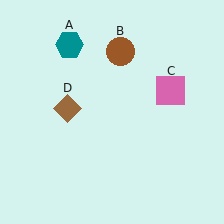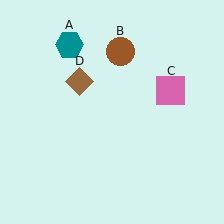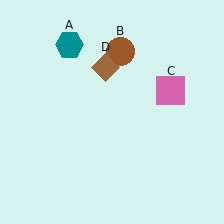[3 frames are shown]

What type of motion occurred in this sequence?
The brown diamond (object D) rotated clockwise around the center of the scene.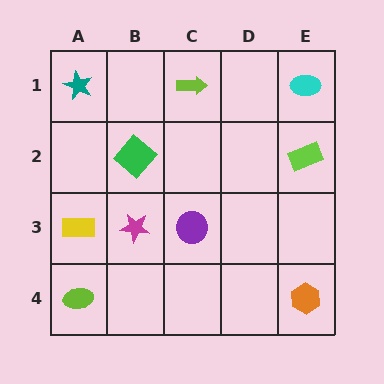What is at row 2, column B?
A green diamond.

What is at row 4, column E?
An orange hexagon.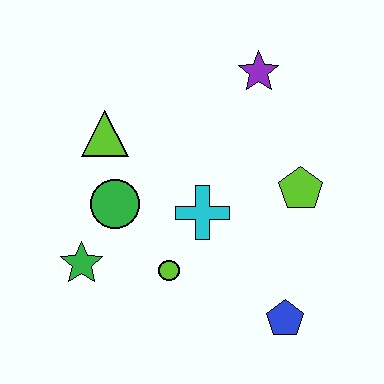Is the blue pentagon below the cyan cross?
Yes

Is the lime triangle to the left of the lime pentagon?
Yes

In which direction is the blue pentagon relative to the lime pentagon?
The blue pentagon is below the lime pentagon.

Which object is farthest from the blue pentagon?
The lime triangle is farthest from the blue pentagon.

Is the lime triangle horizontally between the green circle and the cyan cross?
No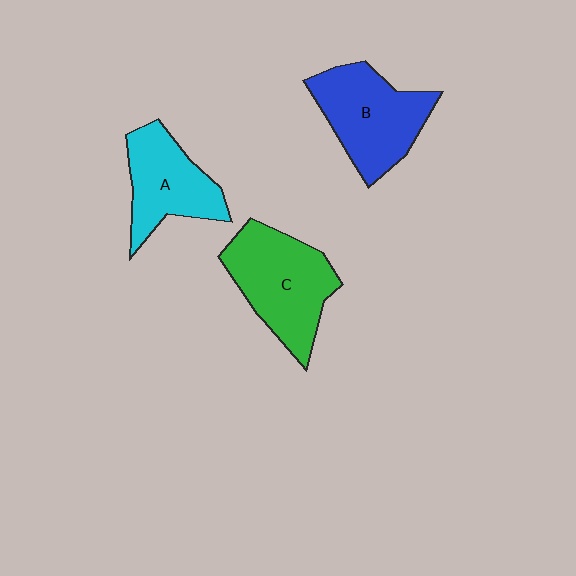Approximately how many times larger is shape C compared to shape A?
Approximately 1.3 times.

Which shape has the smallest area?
Shape A (cyan).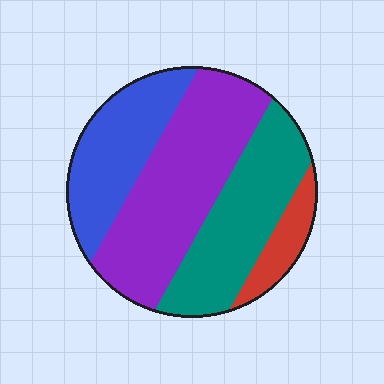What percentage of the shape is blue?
Blue takes up about one quarter (1/4) of the shape.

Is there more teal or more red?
Teal.